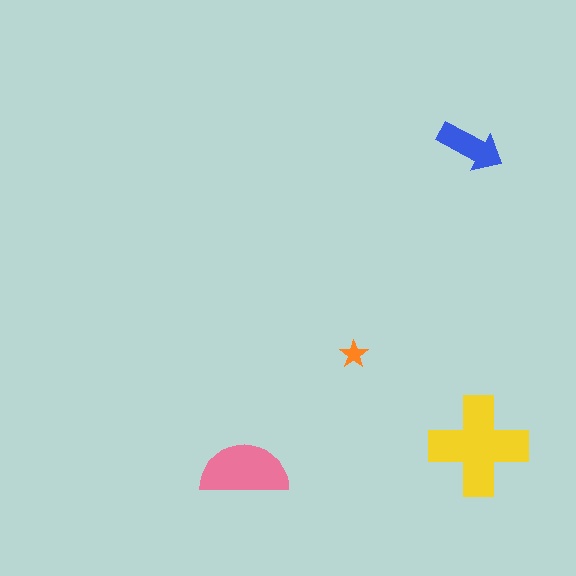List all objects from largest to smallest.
The yellow cross, the pink semicircle, the blue arrow, the orange star.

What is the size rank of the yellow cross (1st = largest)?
1st.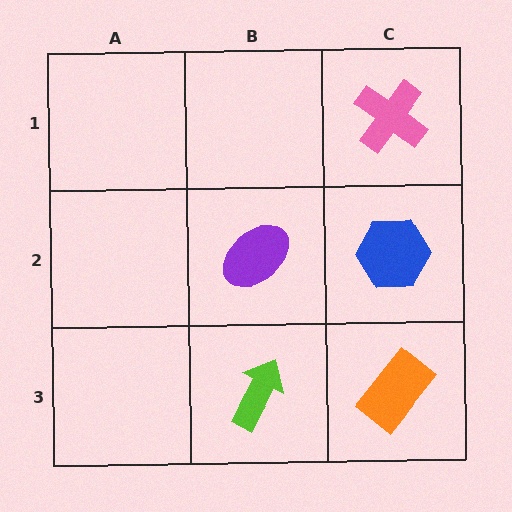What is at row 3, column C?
An orange rectangle.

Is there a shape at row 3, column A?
No, that cell is empty.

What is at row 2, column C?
A blue hexagon.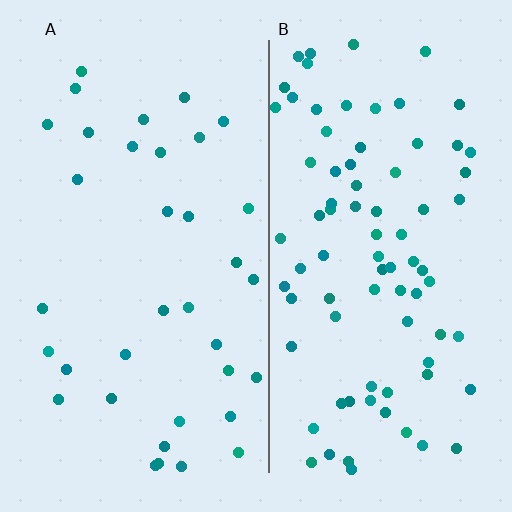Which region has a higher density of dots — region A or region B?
B (the right).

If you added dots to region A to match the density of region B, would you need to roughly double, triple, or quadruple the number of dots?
Approximately double.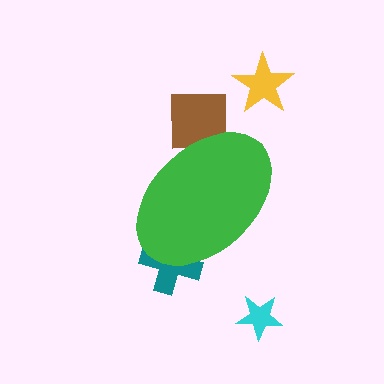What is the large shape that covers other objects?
A green ellipse.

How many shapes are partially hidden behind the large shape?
2 shapes are partially hidden.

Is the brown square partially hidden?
Yes, the brown square is partially hidden behind the green ellipse.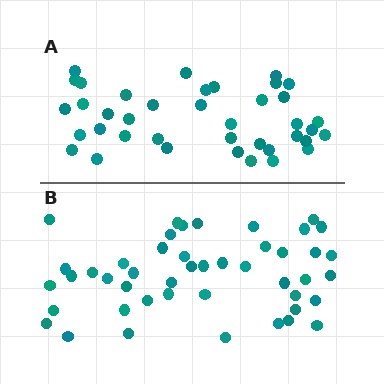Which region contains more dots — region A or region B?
Region B (the bottom region) has more dots.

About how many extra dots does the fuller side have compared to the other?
Region B has roughly 8 or so more dots than region A.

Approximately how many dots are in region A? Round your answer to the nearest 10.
About 40 dots. (The exact count is 39, which rounds to 40.)